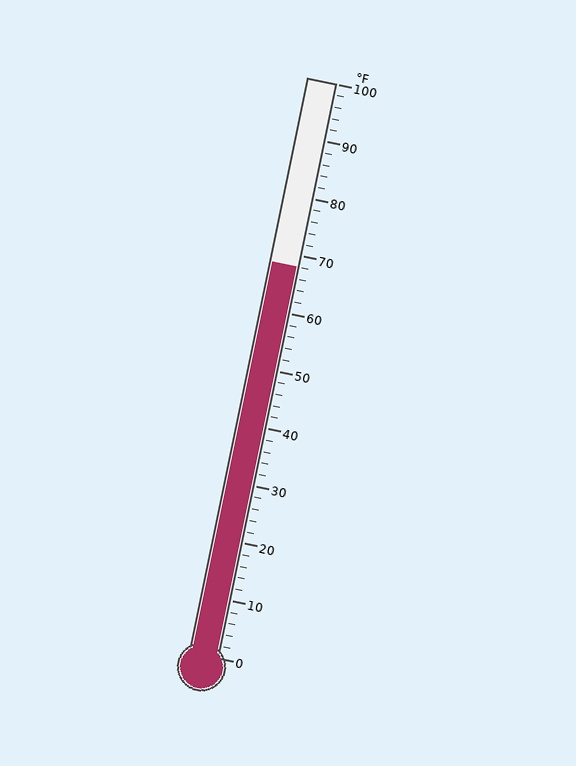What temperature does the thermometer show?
The thermometer shows approximately 68°F.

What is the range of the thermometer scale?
The thermometer scale ranges from 0°F to 100°F.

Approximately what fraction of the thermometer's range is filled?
The thermometer is filled to approximately 70% of its range.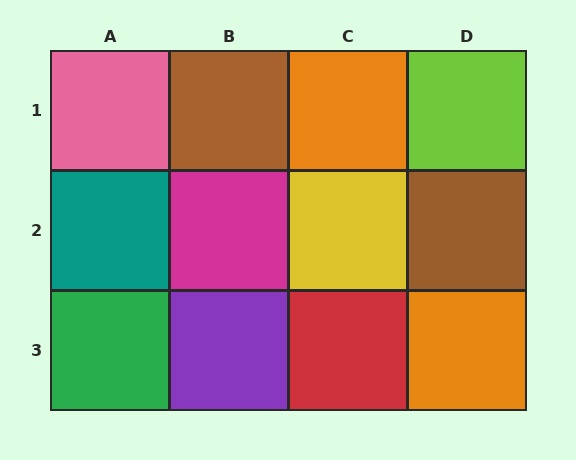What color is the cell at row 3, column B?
Purple.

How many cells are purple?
1 cell is purple.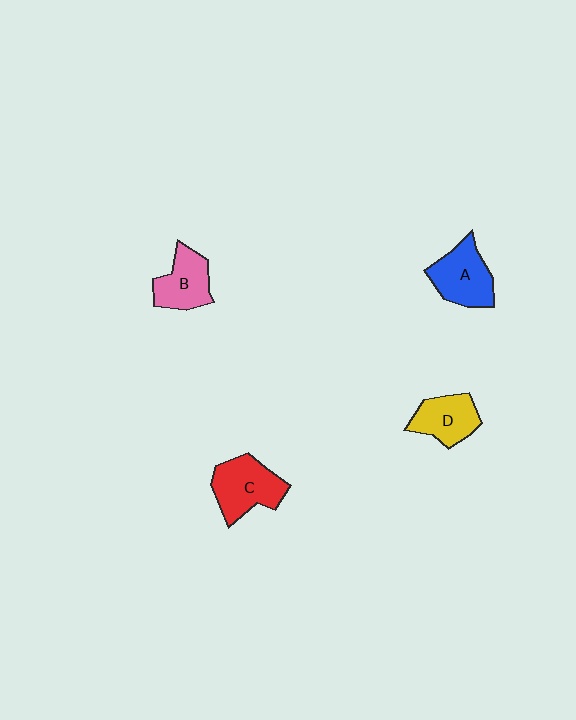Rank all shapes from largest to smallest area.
From largest to smallest: C (red), A (blue), B (pink), D (yellow).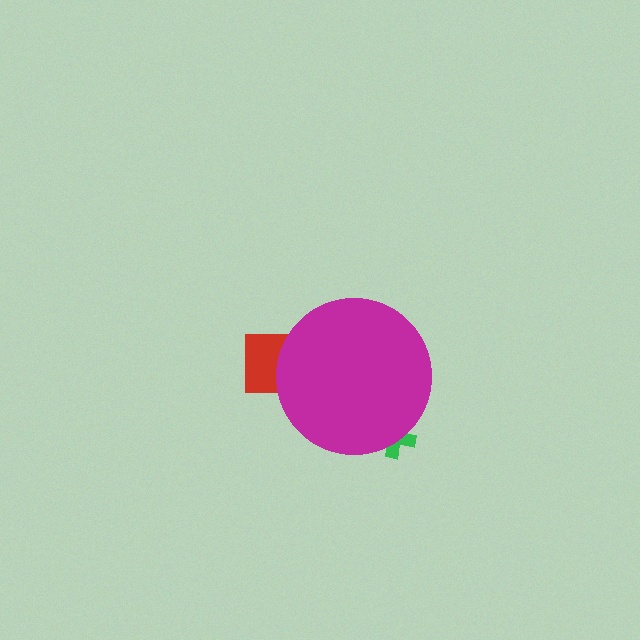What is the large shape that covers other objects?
A magenta circle.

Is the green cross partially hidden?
Yes, the green cross is partially hidden behind the magenta circle.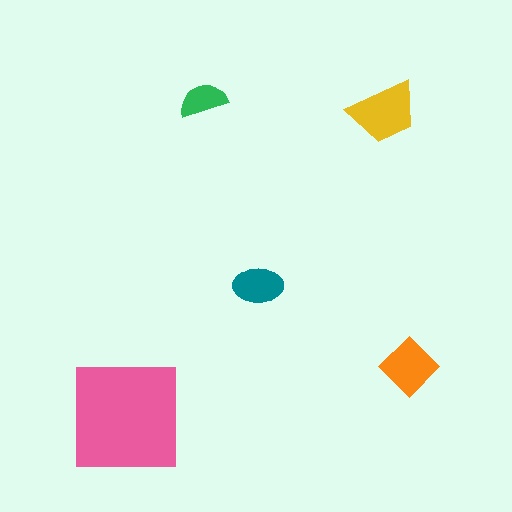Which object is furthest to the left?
The pink square is leftmost.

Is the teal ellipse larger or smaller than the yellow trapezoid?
Smaller.